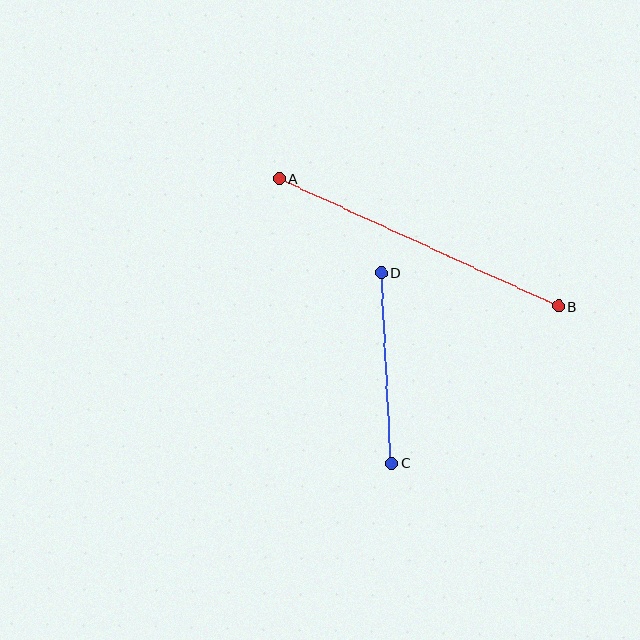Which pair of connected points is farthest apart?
Points A and B are farthest apart.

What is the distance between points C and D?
The distance is approximately 191 pixels.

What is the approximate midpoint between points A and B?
The midpoint is at approximately (419, 243) pixels.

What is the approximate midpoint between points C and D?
The midpoint is at approximately (386, 368) pixels.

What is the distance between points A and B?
The distance is approximately 307 pixels.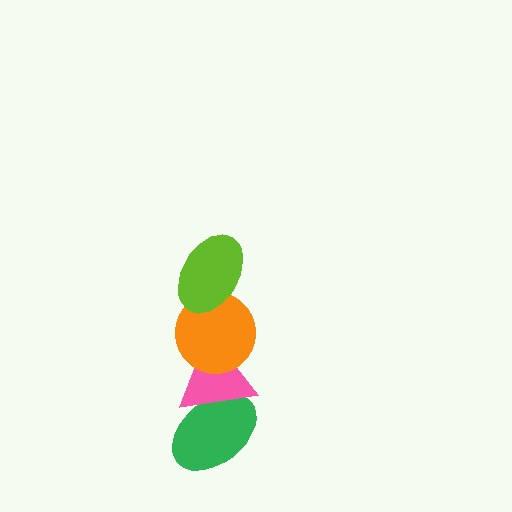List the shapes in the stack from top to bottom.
From top to bottom: the lime ellipse, the orange circle, the pink triangle, the green ellipse.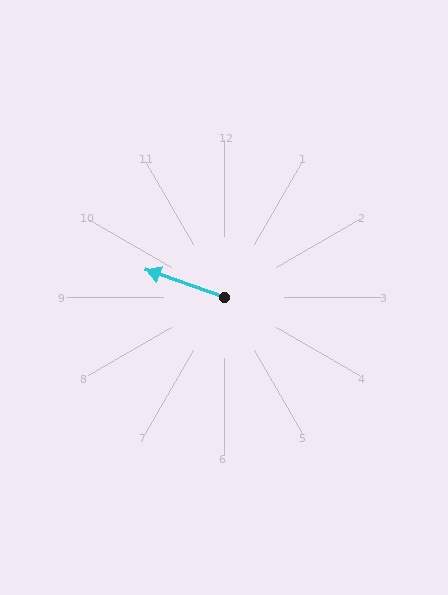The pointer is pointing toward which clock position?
Roughly 10 o'clock.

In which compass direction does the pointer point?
West.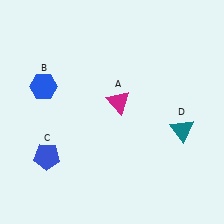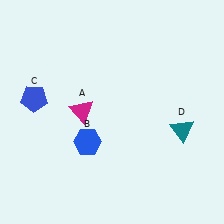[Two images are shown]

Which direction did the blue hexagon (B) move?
The blue hexagon (B) moved down.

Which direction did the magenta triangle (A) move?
The magenta triangle (A) moved left.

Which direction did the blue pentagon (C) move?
The blue pentagon (C) moved up.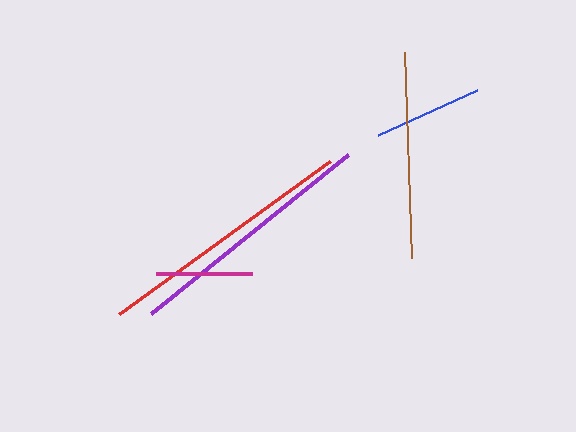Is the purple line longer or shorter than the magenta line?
The purple line is longer than the magenta line.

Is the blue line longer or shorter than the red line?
The red line is longer than the blue line.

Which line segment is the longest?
The red line is the longest at approximately 260 pixels.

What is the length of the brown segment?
The brown segment is approximately 206 pixels long.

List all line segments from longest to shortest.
From longest to shortest: red, purple, brown, blue, magenta.